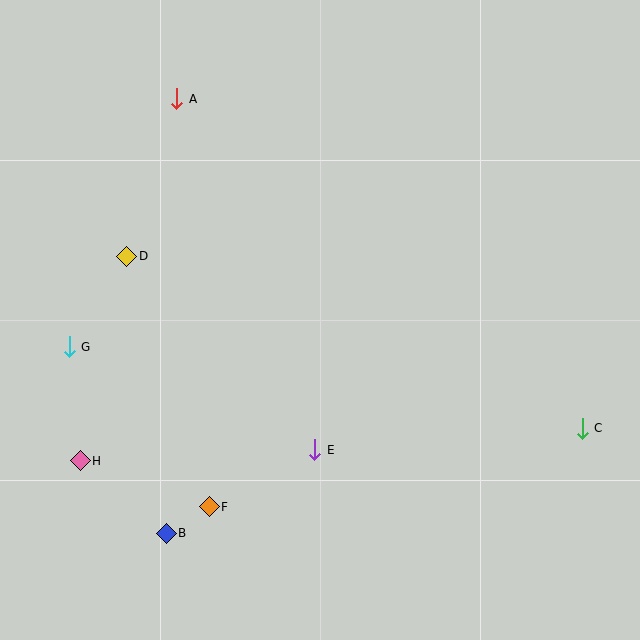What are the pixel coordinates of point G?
Point G is at (69, 347).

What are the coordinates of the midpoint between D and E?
The midpoint between D and E is at (221, 353).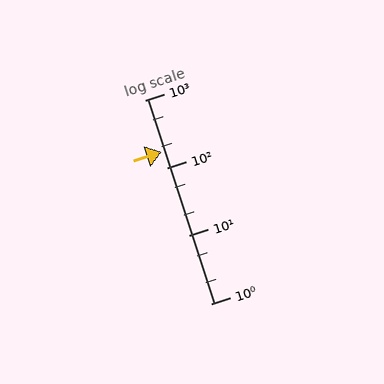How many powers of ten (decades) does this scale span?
The scale spans 3 decades, from 1 to 1000.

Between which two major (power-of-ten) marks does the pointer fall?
The pointer is between 100 and 1000.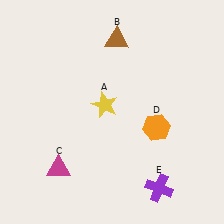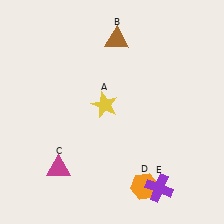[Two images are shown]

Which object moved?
The orange hexagon (D) moved down.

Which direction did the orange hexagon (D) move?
The orange hexagon (D) moved down.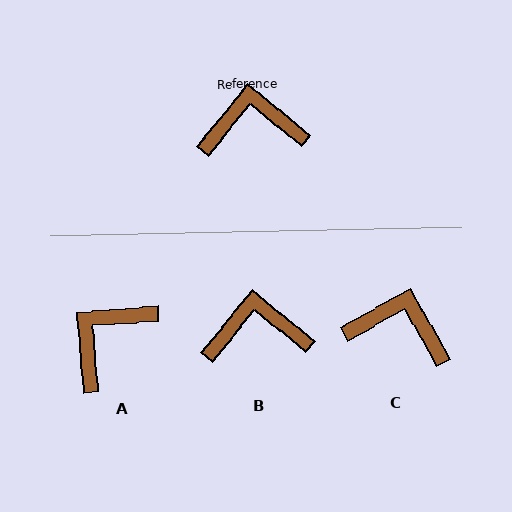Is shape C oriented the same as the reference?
No, it is off by about 21 degrees.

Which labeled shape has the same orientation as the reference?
B.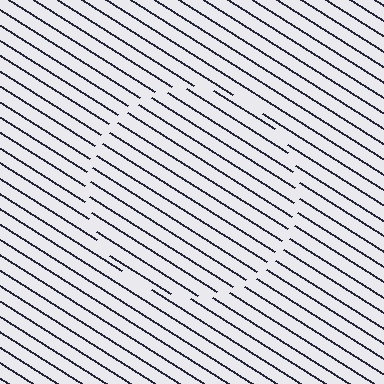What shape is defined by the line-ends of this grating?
An illusory circle. The interior of the shape contains the same grating, shifted by half a period — the contour is defined by the phase discontinuity where line-ends from the inner and outer gratings abut.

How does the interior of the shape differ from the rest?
The interior of the shape contains the same grating, shifted by half a period — the contour is defined by the phase discontinuity where line-ends from the inner and outer gratings abut.